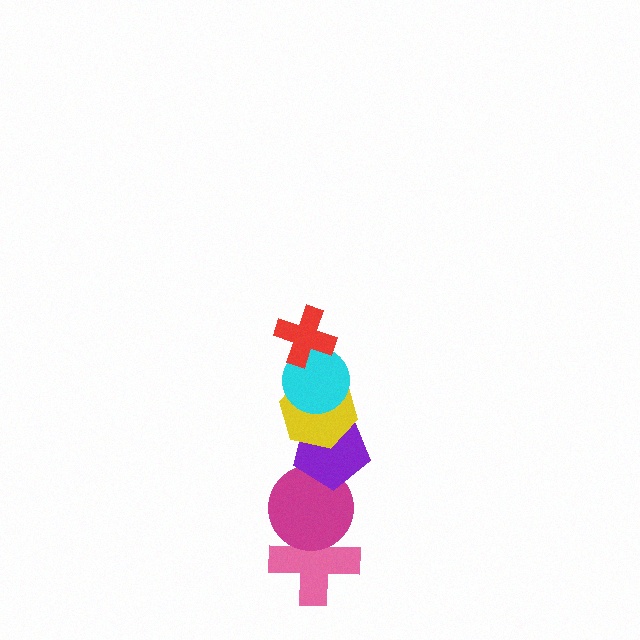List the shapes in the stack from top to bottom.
From top to bottom: the red cross, the cyan circle, the yellow hexagon, the purple pentagon, the magenta circle, the pink cross.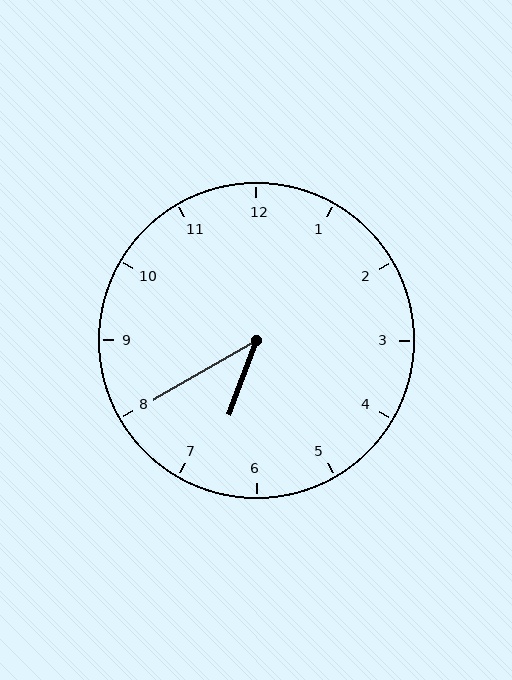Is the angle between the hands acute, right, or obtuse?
It is acute.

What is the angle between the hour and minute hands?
Approximately 40 degrees.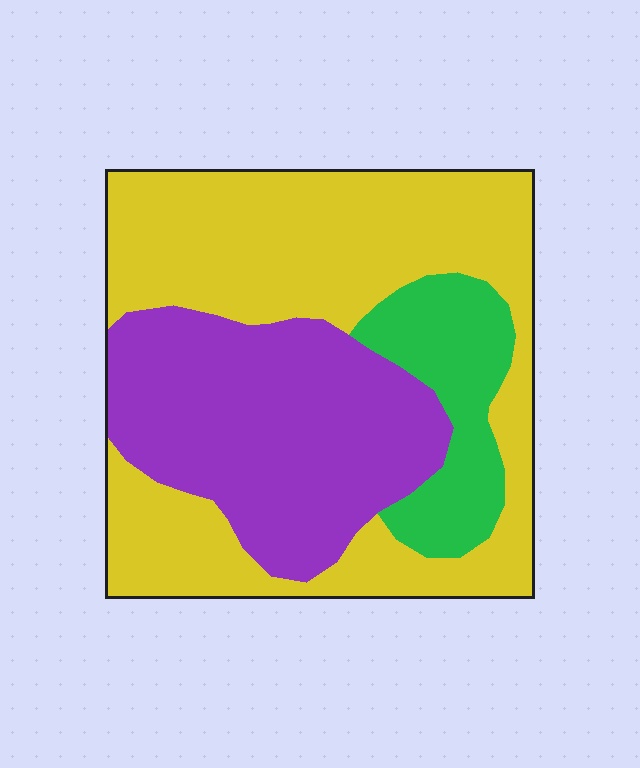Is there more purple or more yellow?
Yellow.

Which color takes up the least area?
Green, at roughly 15%.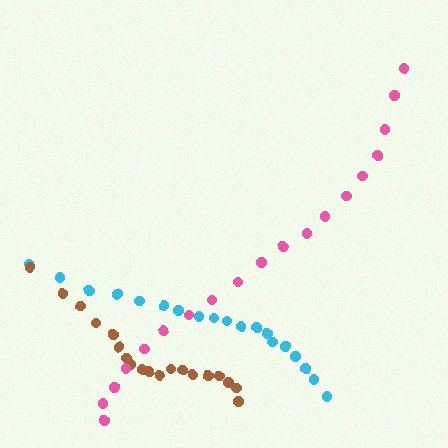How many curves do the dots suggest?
There are 3 distinct paths.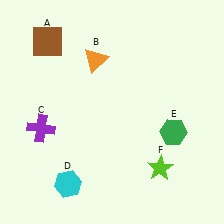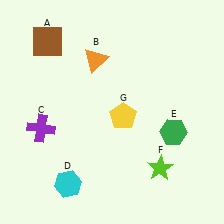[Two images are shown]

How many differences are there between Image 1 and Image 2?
There is 1 difference between the two images.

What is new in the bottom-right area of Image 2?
A yellow pentagon (G) was added in the bottom-right area of Image 2.